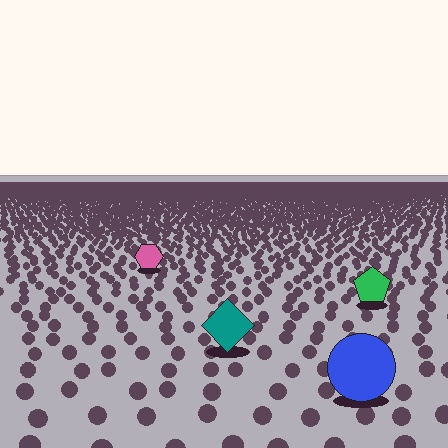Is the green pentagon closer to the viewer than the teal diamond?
No. The teal diamond is closer — you can tell from the texture gradient: the ground texture is coarser near it.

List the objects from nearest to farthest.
From nearest to farthest: the blue circle, the teal diamond, the green pentagon, the pink hexagon.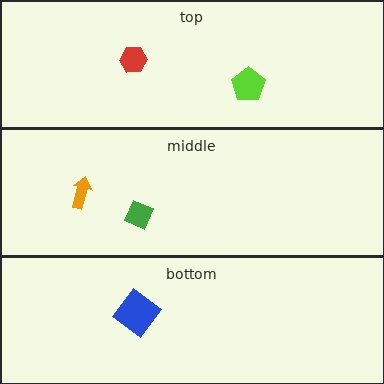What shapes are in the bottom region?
The blue diamond.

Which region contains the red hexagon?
The top region.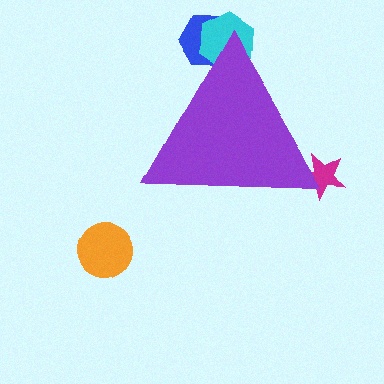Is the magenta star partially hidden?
Yes, the magenta star is partially hidden behind the purple triangle.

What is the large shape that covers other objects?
A purple triangle.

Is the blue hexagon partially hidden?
Yes, the blue hexagon is partially hidden behind the purple triangle.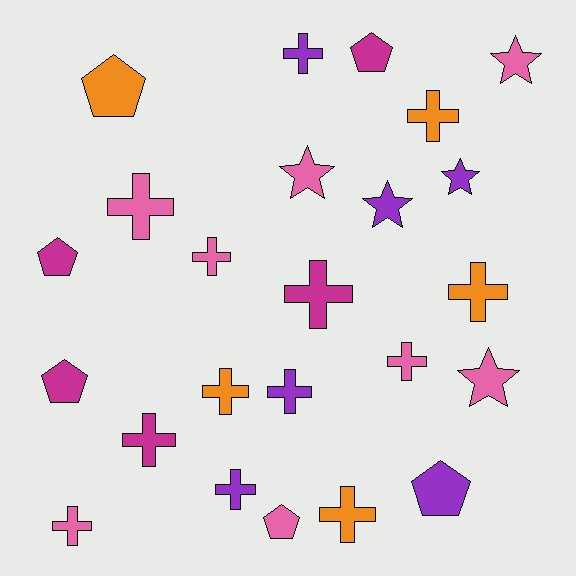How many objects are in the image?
There are 24 objects.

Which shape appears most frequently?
Cross, with 13 objects.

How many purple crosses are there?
There are 3 purple crosses.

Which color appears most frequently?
Pink, with 8 objects.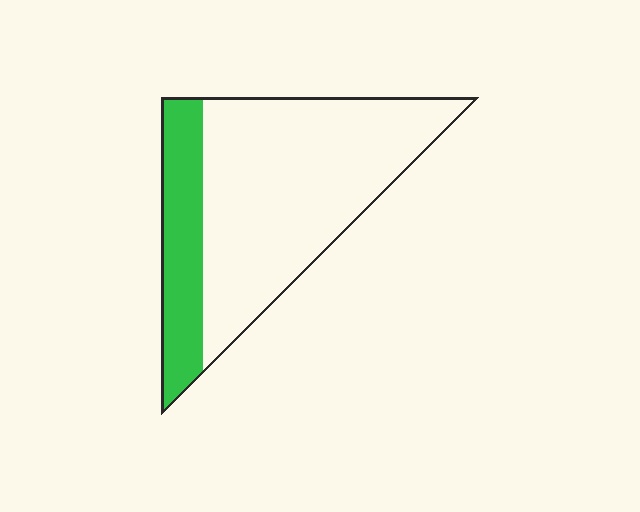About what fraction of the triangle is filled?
About one quarter (1/4).